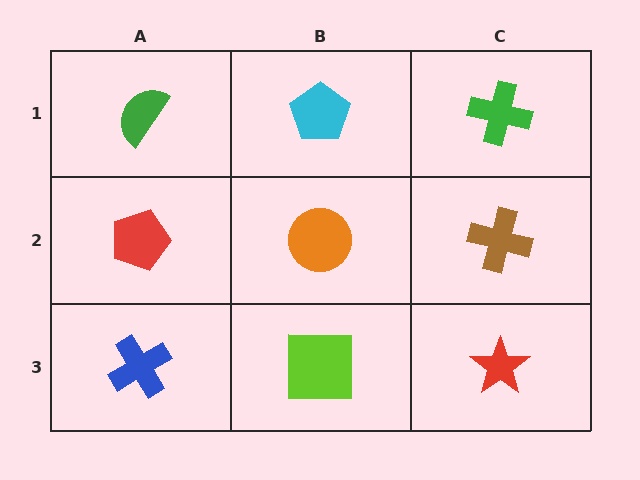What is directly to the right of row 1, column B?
A green cross.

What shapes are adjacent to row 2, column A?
A green semicircle (row 1, column A), a blue cross (row 3, column A), an orange circle (row 2, column B).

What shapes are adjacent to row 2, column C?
A green cross (row 1, column C), a red star (row 3, column C), an orange circle (row 2, column B).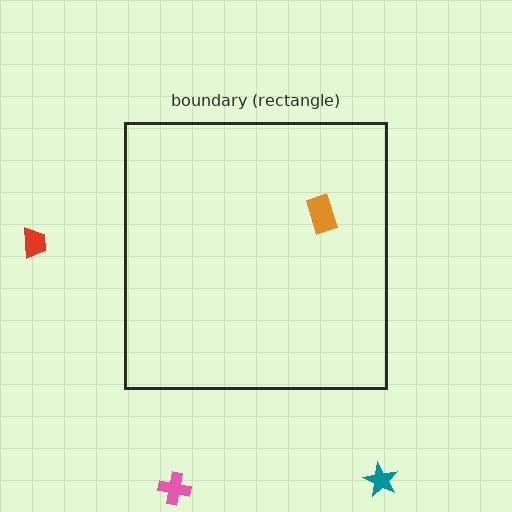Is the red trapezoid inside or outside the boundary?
Outside.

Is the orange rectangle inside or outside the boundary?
Inside.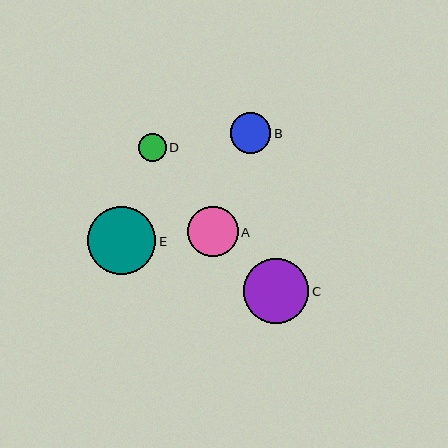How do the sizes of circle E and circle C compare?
Circle E and circle C are approximately the same size.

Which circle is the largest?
Circle E is the largest with a size of approximately 68 pixels.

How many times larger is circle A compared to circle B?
Circle A is approximately 1.2 times the size of circle B.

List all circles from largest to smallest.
From largest to smallest: E, C, A, B, D.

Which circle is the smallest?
Circle D is the smallest with a size of approximately 28 pixels.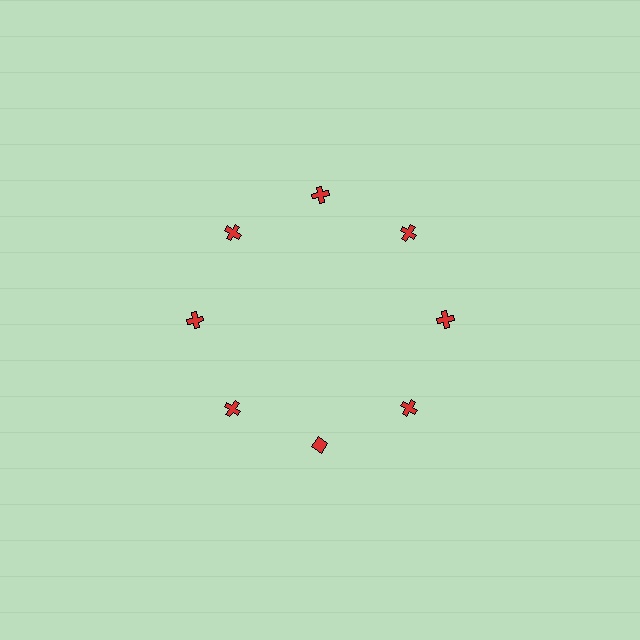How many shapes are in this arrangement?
There are 8 shapes arranged in a ring pattern.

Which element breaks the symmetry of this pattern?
The red diamond at roughly the 6 o'clock position breaks the symmetry. All other shapes are red crosses.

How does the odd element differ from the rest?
It has a different shape: diamond instead of cross.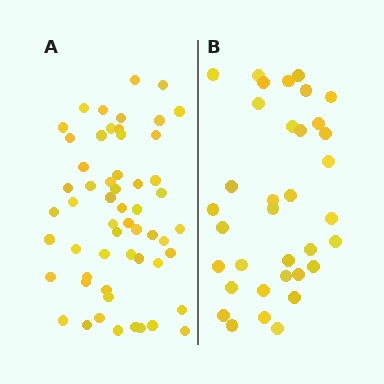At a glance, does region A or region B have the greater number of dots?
Region A (the left region) has more dots.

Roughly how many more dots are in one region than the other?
Region A has approximately 20 more dots than region B.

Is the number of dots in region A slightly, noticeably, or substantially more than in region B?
Region A has substantially more. The ratio is roughly 1.6 to 1.